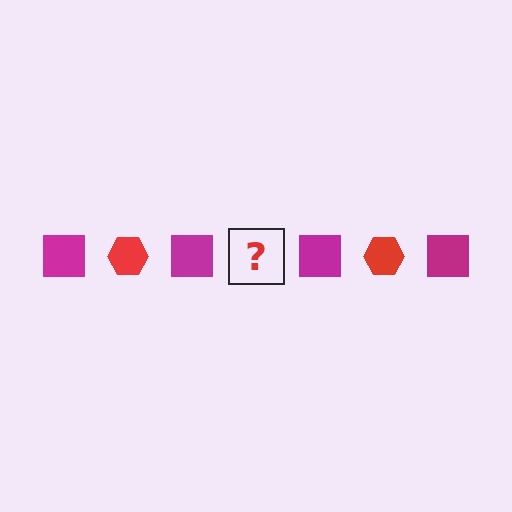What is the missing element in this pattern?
The missing element is a red hexagon.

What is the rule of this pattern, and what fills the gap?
The rule is that the pattern alternates between magenta square and red hexagon. The gap should be filled with a red hexagon.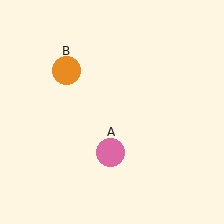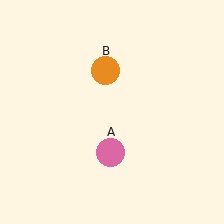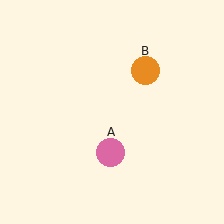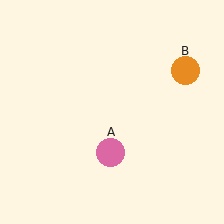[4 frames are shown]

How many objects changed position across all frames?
1 object changed position: orange circle (object B).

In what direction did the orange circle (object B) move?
The orange circle (object B) moved right.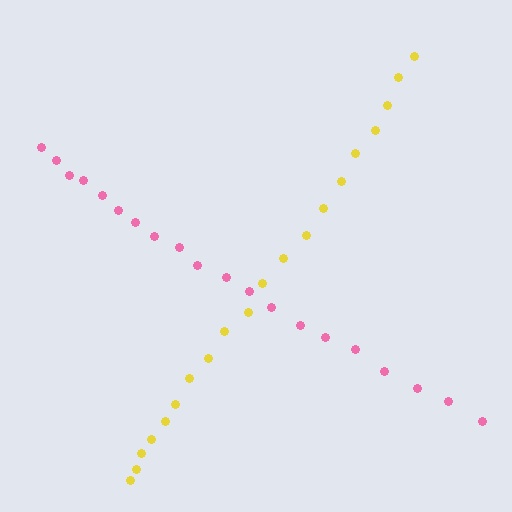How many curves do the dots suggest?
There are 2 distinct paths.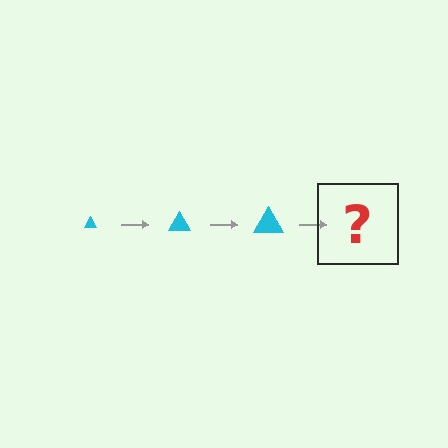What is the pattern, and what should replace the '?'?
The pattern is that the triangle gets progressively larger each step. The '?' should be a cyan triangle, larger than the previous one.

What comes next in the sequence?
The next element should be a cyan triangle, larger than the previous one.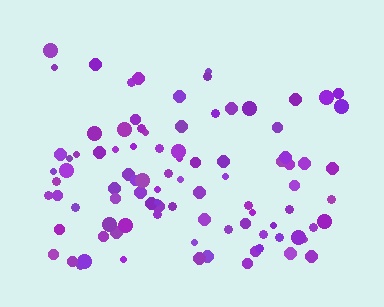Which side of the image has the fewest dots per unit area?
The top.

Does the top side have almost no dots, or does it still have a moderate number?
Still a moderate number, just noticeably fewer than the bottom.